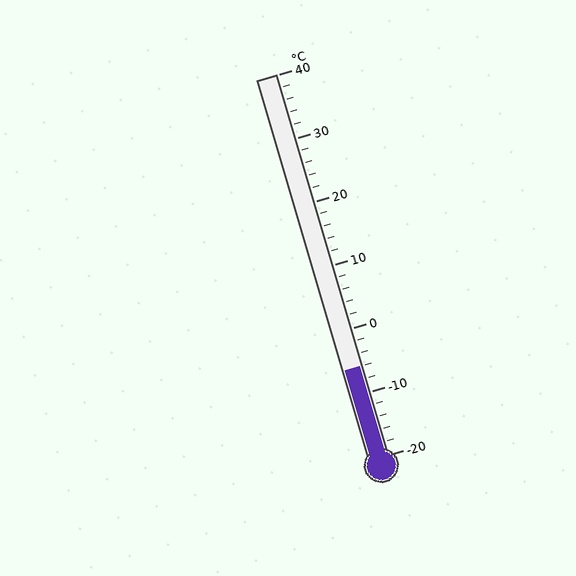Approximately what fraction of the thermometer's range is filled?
The thermometer is filled to approximately 25% of its range.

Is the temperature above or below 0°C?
The temperature is below 0°C.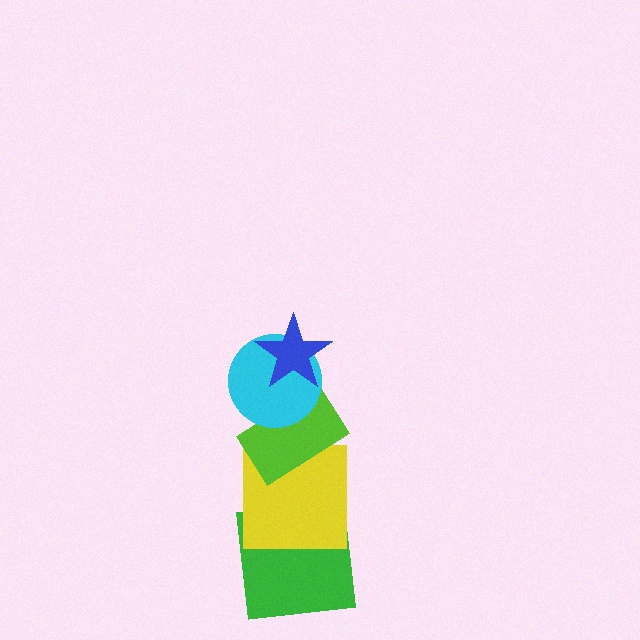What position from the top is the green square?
The green square is 5th from the top.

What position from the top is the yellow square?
The yellow square is 4th from the top.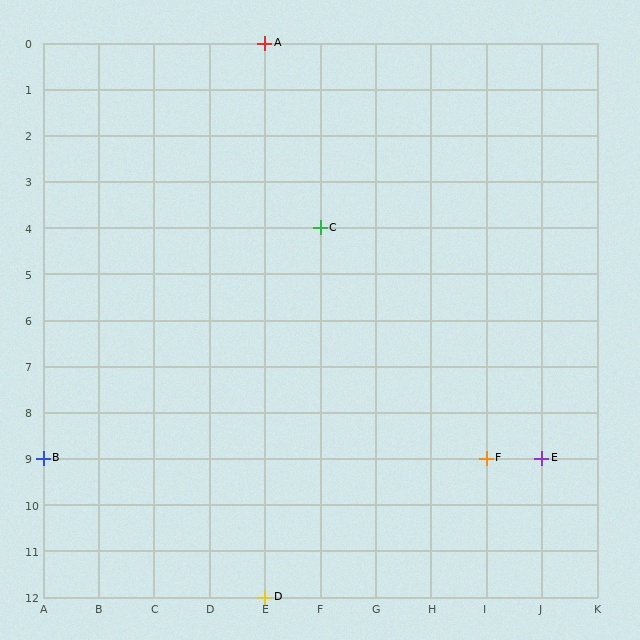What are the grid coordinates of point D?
Point D is at grid coordinates (E, 12).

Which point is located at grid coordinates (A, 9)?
Point B is at (A, 9).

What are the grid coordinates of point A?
Point A is at grid coordinates (E, 0).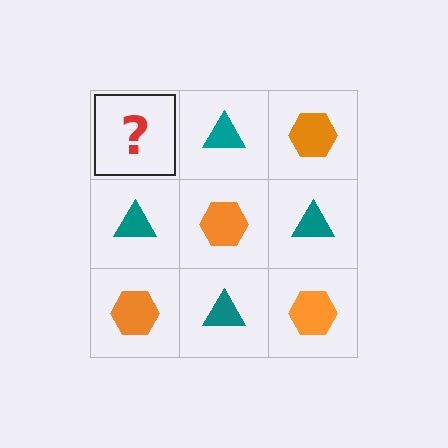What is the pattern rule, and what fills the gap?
The rule is that it alternates orange hexagon and teal triangle in a checkerboard pattern. The gap should be filled with an orange hexagon.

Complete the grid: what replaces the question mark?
The question mark should be replaced with an orange hexagon.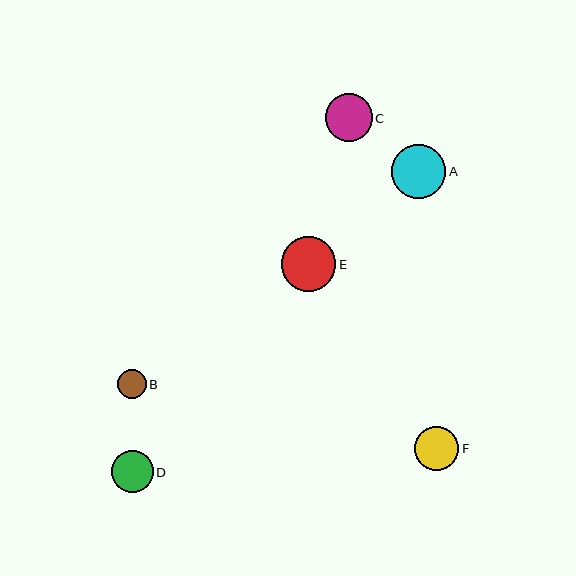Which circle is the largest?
Circle E is the largest with a size of approximately 55 pixels.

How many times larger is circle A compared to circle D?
Circle A is approximately 1.3 times the size of circle D.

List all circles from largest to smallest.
From largest to smallest: E, A, C, F, D, B.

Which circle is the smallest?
Circle B is the smallest with a size of approximately 28 pixels.